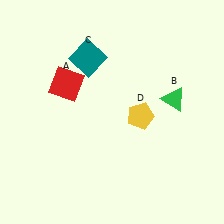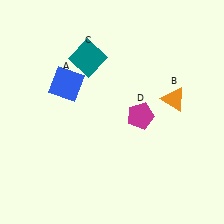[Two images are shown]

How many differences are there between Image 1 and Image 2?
There are 3 differences between the two images.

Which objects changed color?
A changed from red to blue. B changed from green to orange. D changed from yellow to magenta.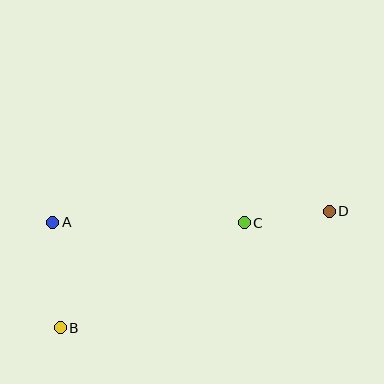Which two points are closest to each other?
Points C and D are closest to each other.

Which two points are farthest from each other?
Points B and D are farthest from each other.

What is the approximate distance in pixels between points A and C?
The distance between A and C is approximately 191 pixels.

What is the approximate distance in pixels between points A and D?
The distance between A and D is approximately 277 pixels.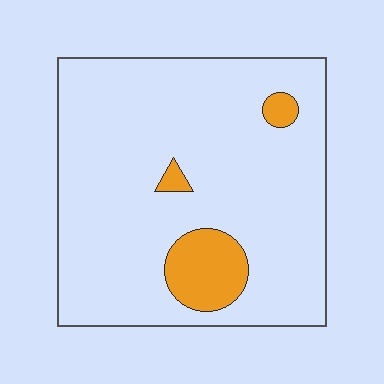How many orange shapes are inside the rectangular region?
3.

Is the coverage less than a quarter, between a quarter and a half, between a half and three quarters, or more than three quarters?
Less than a quarter.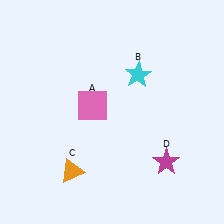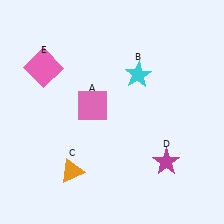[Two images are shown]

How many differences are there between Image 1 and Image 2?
There is 1 difference between the two images.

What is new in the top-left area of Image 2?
A pink square (E) was added in the top-left area of Image 2.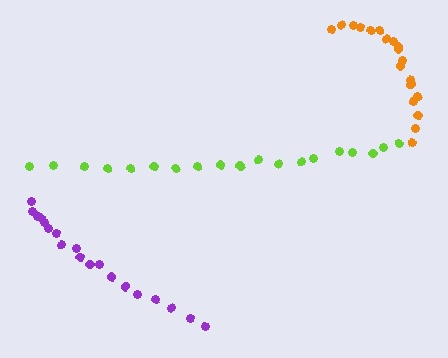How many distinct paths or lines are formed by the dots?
There are 3 distinct paths.